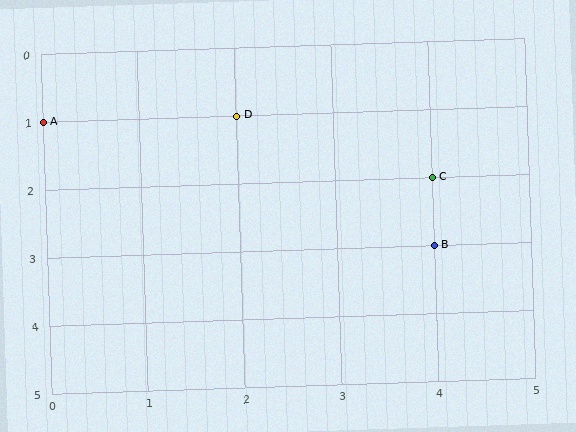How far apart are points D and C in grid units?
Points D and C are 2 columns and 1 row apart (about 2.2 grid units diagonally).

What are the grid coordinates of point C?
Point C is at grid coordinates (4, 2).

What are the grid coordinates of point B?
Point B is at grid coordinates (4, 3).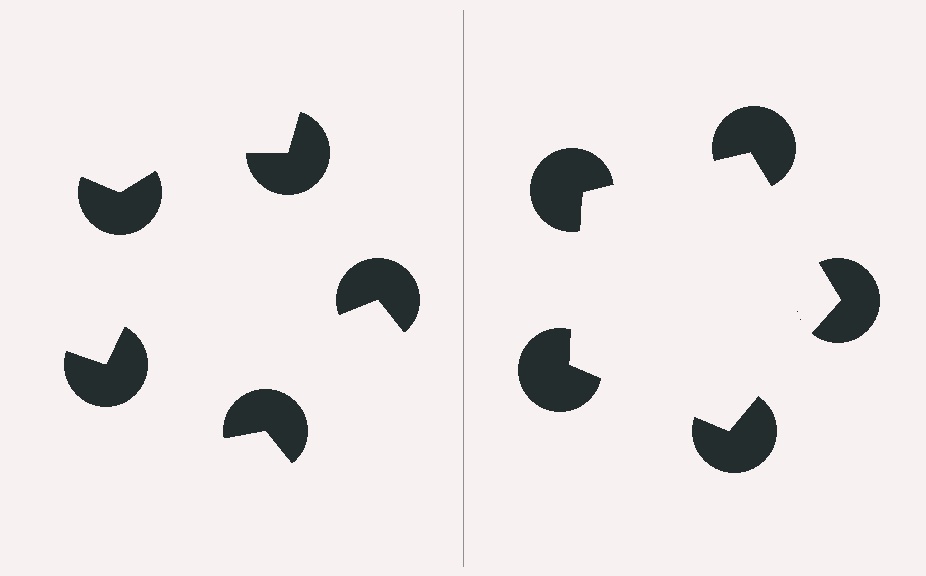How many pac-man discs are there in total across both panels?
10 — 5 on each side.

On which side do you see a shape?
An illusory pentagon appears on the right side. On the left side the wedge cuts are rotated, so no coherent shape forms.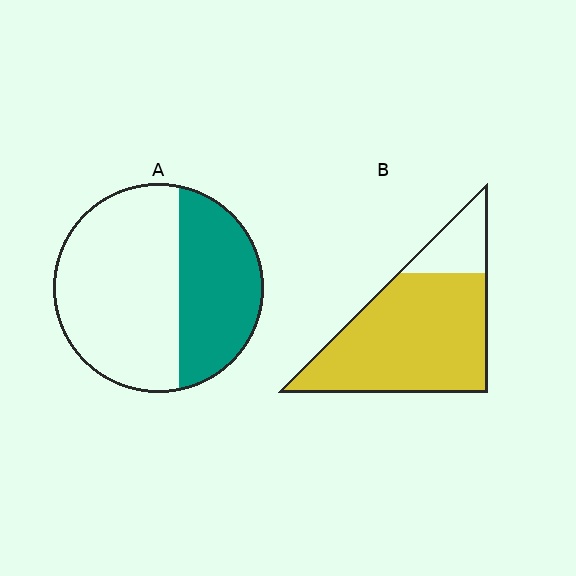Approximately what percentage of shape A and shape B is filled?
A is approximately 40% and B is approximately 80%.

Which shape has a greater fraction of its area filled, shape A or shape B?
Shape B.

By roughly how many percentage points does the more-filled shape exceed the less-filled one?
By roughly 45 percentage points (B over A).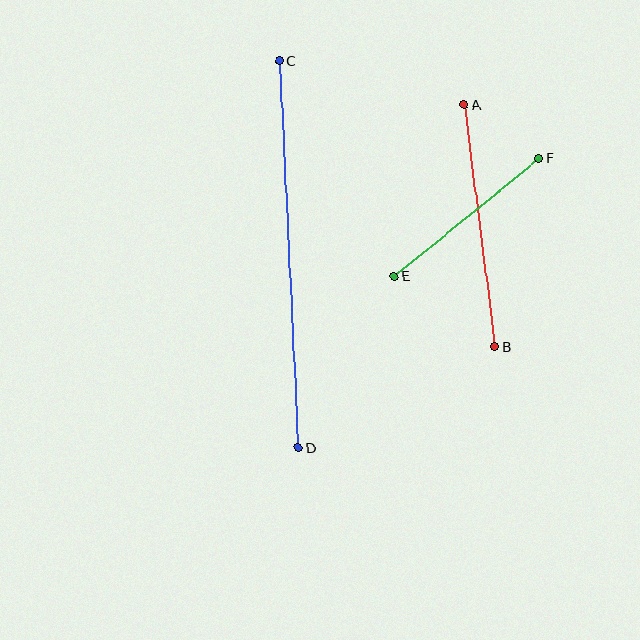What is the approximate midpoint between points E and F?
The midpoint is at approximately (466, 218) pixels.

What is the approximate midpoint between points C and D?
The midpoint is at approximately (289, 255) pixels.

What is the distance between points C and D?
The distance is approximately 387 pixels.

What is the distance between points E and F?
The distance is approximately 186 pixels.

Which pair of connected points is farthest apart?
Points C and D are farthest apart.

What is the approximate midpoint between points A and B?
The midpoint is at approximately (480, 226) pixels.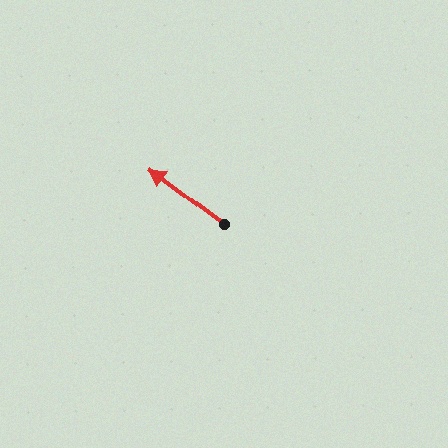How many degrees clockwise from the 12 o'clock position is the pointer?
Approximately 307 degrees.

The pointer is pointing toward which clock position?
Roughly 10 o'clock.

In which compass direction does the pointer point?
Northwest.